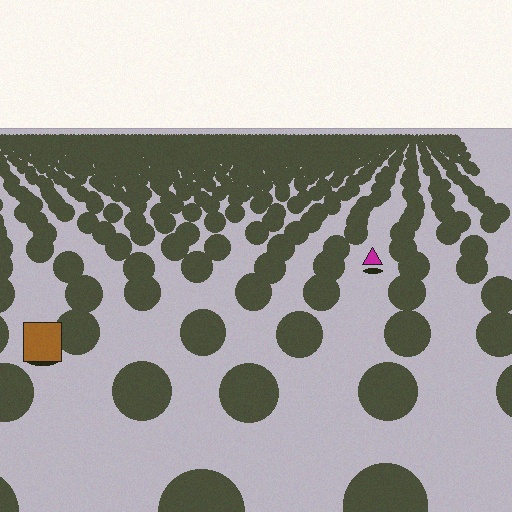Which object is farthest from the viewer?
The magenta triangle is farthest from the viewer. It appears smaller and the ground texture around it is denser.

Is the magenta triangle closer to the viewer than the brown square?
No. The brown square is closer — you can tell from the texture gradient: the ground texture is coarser near it.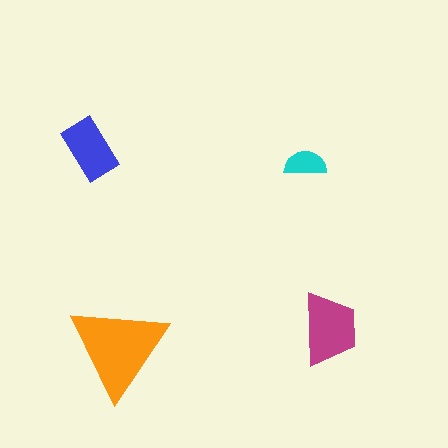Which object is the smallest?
The cyan semicircle.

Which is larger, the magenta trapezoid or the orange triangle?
The orange triangle.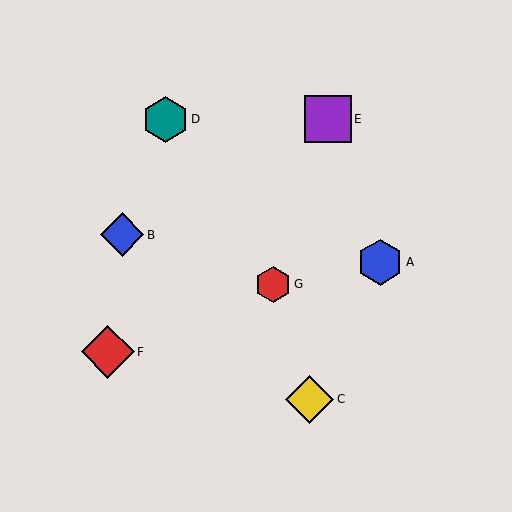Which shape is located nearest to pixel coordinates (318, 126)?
The purple square (labeled E) at (328, 119) is nearest to that location.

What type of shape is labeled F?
Shape F is a red diamond.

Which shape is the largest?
The red diamond (labeled F) is the largest.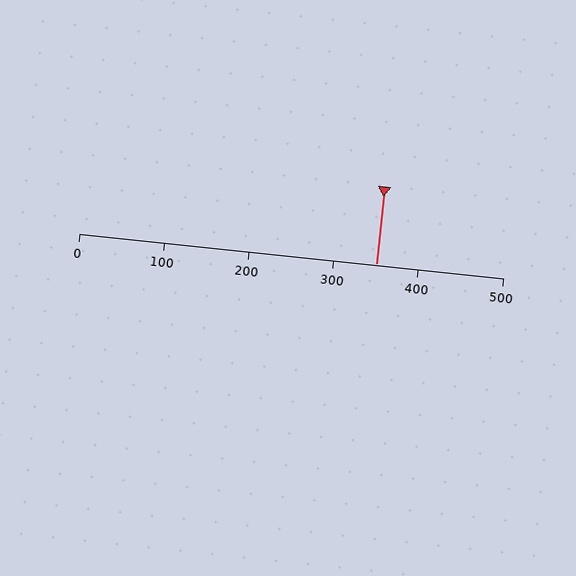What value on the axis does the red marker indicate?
The marker indicates approximately 350.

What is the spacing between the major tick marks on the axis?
The major ticks are spaced 100 apart.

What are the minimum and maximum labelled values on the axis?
The axis runs from 0 to 500.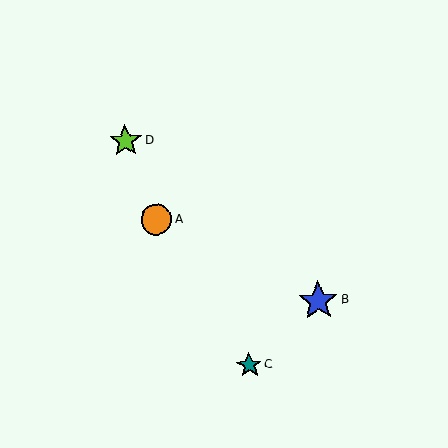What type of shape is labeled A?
Shape A is an orange circle.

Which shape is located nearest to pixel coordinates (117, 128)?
The lime star (labeled D) at (125, 141) is nearest to that location.